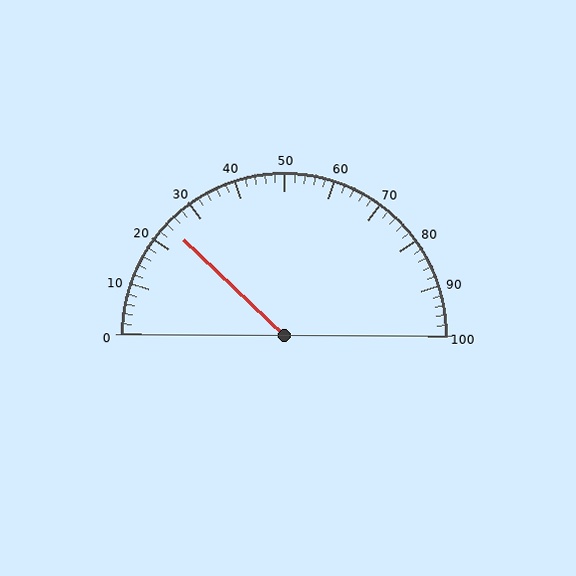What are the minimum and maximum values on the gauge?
The gauge ranges from 0 to 100.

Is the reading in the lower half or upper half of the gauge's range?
The reading is in the lower half of the range (0 to 100).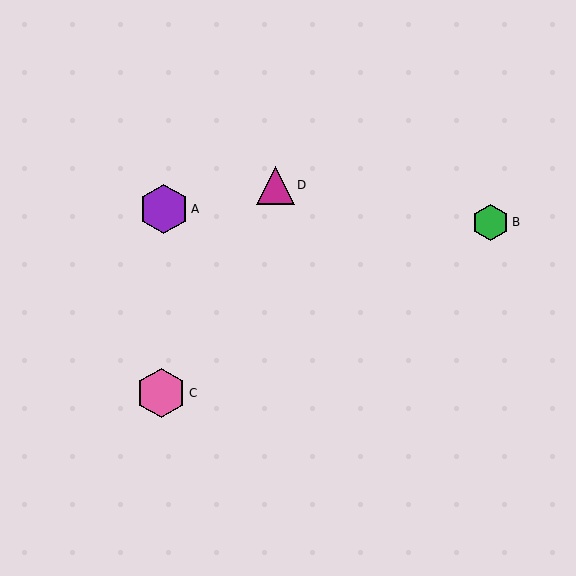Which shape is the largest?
The purple hexagon (labeled A) is the largest.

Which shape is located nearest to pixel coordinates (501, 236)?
The green hexagon (labeled B) at (490, 222) is nearest to that location.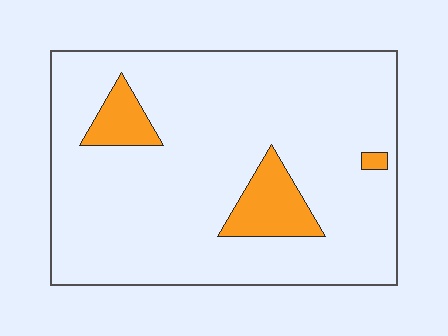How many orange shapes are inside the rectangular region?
3.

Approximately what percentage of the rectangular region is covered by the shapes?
Approximately 10%.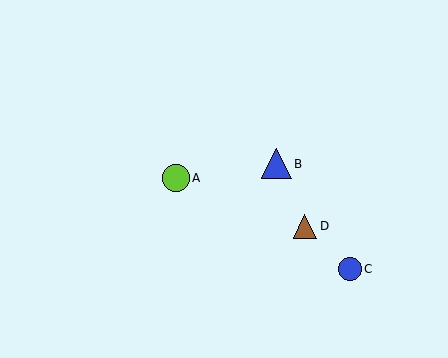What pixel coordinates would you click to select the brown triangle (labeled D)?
Click at (305, 226) to select the brown triangle D.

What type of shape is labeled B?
Shape B is a blue triangle.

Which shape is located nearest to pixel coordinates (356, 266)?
The blue circle (labeled C) at (350, 269) is nearest to that location.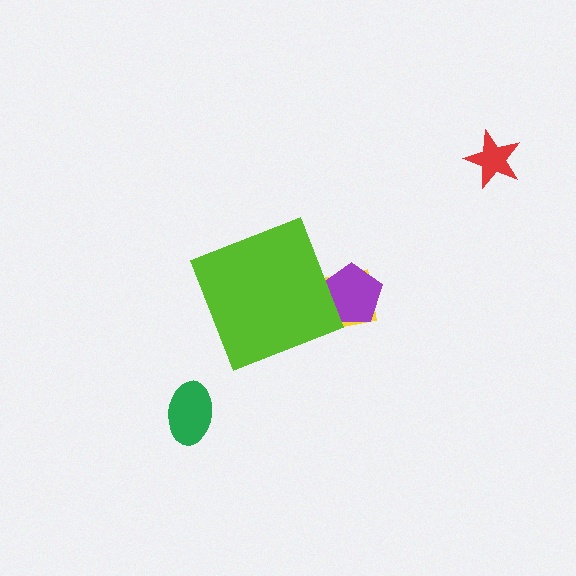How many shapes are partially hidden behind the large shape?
2 shapes are partially hidden.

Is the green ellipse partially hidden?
No, the green ellipse is fully visible.